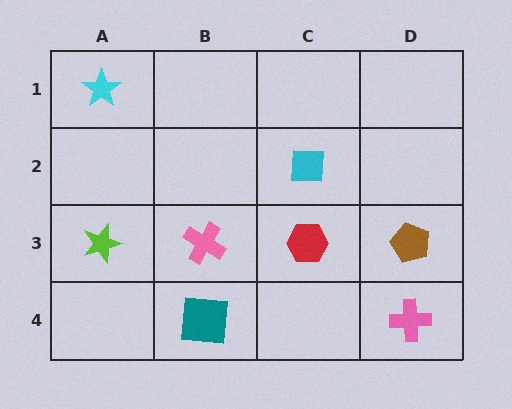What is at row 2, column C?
A cyan square.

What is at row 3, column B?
A pink cross.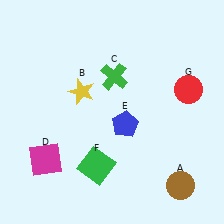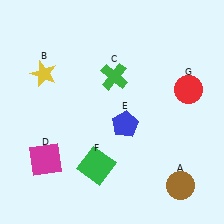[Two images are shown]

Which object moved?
The yellow star (B) moved left.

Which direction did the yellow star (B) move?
The yellow star (B) moved left.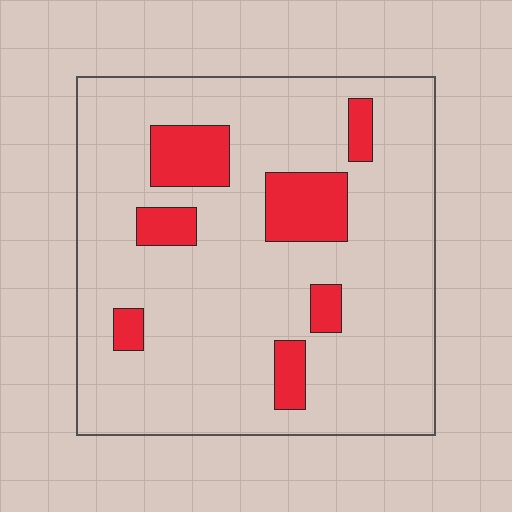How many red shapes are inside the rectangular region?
7.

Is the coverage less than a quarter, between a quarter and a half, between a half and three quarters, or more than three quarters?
Less than a quarter.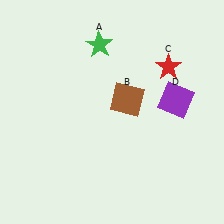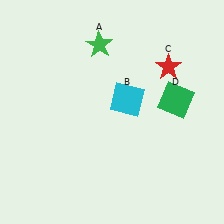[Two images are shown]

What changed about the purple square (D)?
In Image 1, D is purple. In Image 2, it changed to green.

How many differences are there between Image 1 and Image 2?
There are 2 differences between the two images.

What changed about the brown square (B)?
In Image 1, B is brown. In Image 2, it changed to cyan.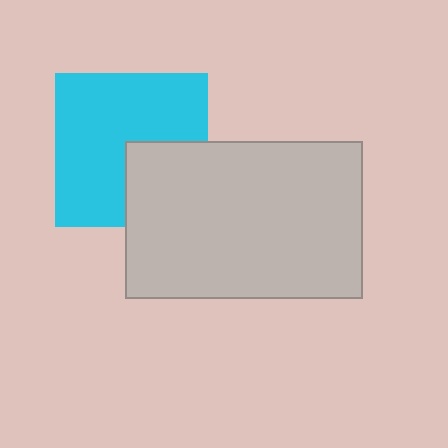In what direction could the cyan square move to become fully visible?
The cyan square could move toward the upper-left. That would shift it out from behind the light gray rectangle entirely.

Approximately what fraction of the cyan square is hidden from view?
Roughly 30% of the cyan square is hidden behind the light gray rectangle.